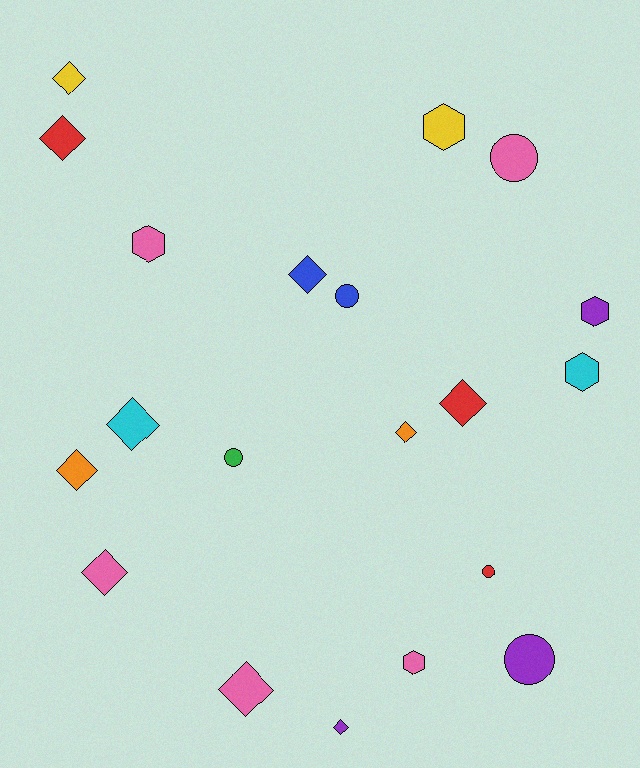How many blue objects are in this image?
There are 2 blue objects.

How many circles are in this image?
There are 5 circles.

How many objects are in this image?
There are 20 objects.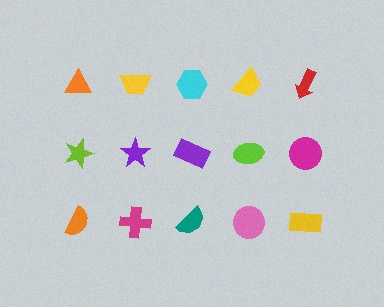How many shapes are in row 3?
5 shapes.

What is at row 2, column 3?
A purple rectangle.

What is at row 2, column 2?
A purple star.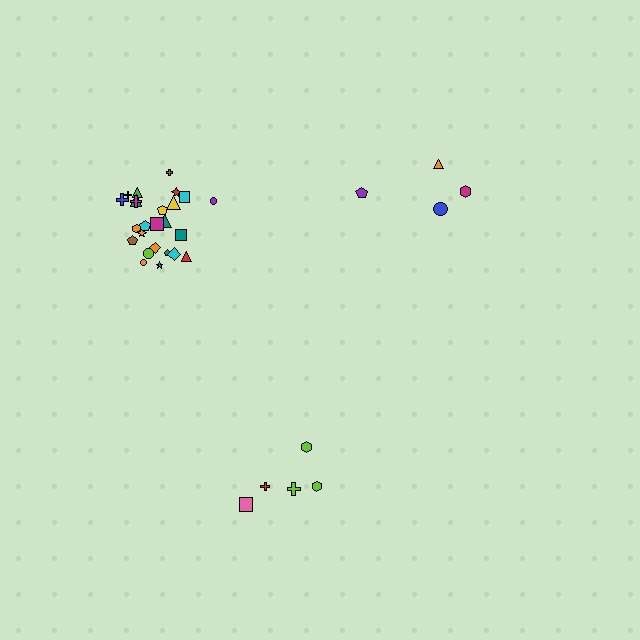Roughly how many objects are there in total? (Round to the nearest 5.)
Roughly 35 objects in total.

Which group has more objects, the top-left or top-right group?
The top-left group.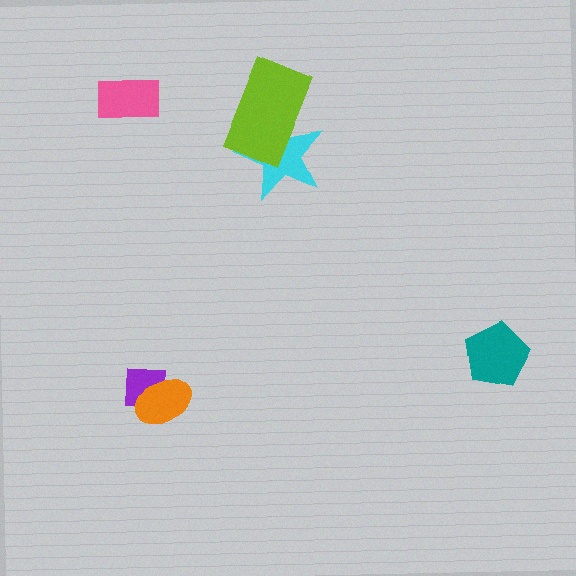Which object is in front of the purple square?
The orange ellipse is in front of the purple square.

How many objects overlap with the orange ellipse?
1 object overlaps with the orange ellipse.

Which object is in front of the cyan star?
The lime rectangle is in front of the cyan star.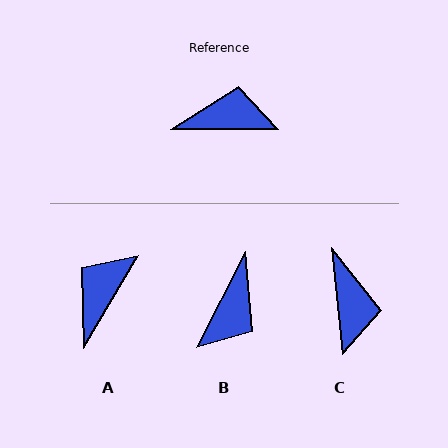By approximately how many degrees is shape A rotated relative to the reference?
Approximately 59 degrees counter-clockwise.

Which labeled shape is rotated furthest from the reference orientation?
B, about 117 degrees away.